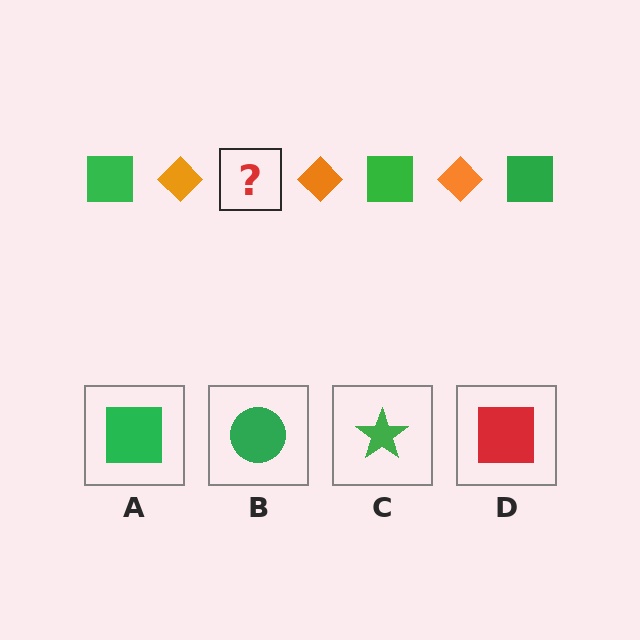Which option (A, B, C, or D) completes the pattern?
A.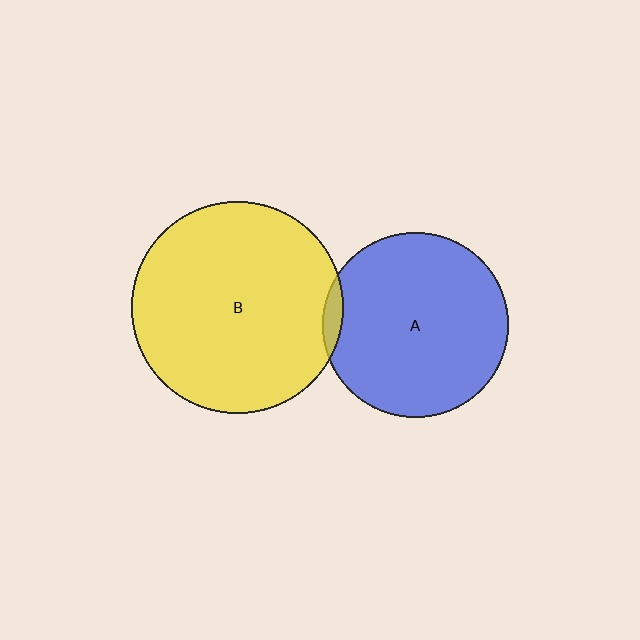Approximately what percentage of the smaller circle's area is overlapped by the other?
Approximately 5%.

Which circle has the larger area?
Circle B (yellow).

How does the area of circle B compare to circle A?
Approximately 1.3 times.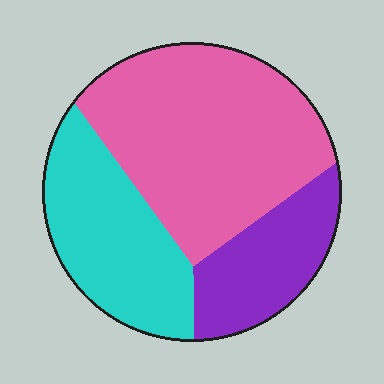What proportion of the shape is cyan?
Cyan takes up between a sixth and a third of the shape.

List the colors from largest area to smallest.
From largest to smallest: pink, cyan, purple.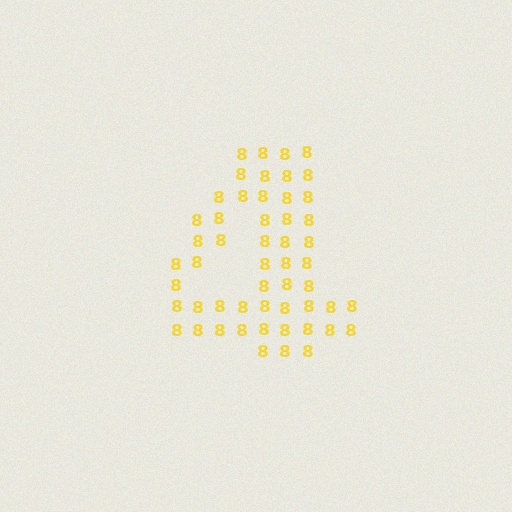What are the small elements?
The small elements are digit 8's.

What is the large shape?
The large shape is the digit 4.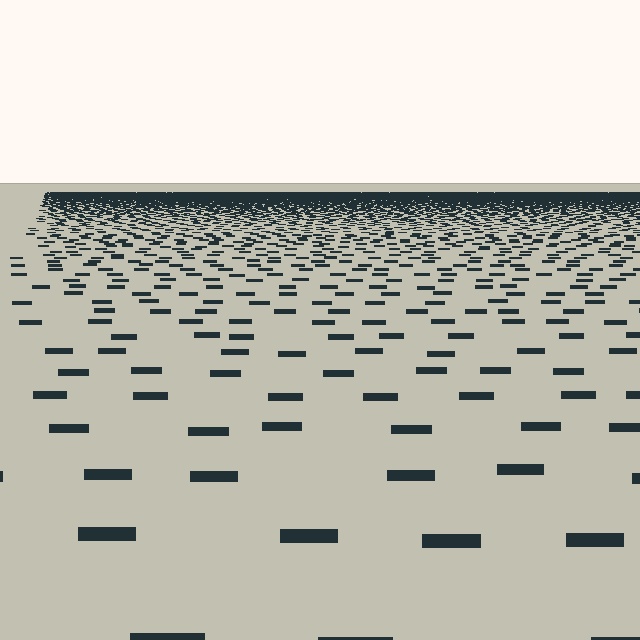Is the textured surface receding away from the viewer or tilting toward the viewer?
The surface is receding away from the viewer. Texture elements get smaller and denser toward the top.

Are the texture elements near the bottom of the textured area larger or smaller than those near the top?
Larger. Near the bottom, elements are closer to the viewer and appear at a bigger on-screen size.